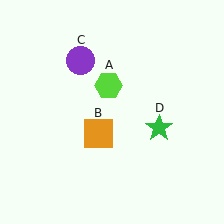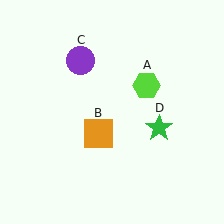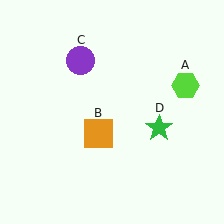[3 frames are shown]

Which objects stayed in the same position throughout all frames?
Orange square (object B) and purple circle (object C) and green star (object D) remained stationary.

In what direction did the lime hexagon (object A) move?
The lime hexagon (object A) moved right.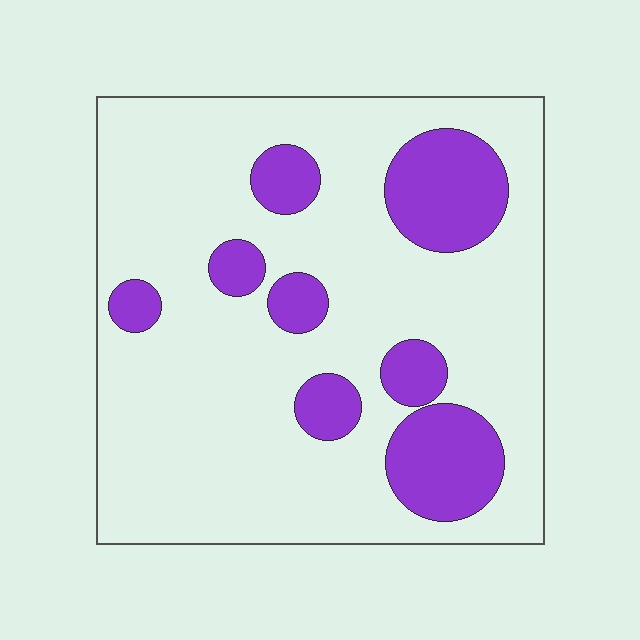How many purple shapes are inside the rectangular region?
8.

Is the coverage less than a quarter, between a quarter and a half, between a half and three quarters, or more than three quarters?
Less than a quarter.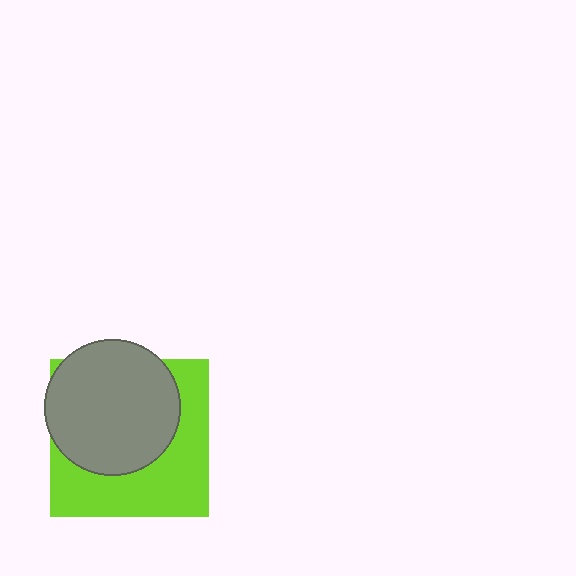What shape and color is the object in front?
The object in front is a gray circle.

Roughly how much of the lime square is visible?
About half of it is visible (roughly 48%).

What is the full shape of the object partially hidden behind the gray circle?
The partially hidden object is a lime square.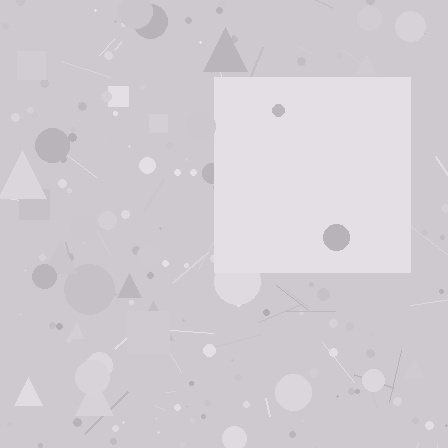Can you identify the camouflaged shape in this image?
The camouflaged shape is a square.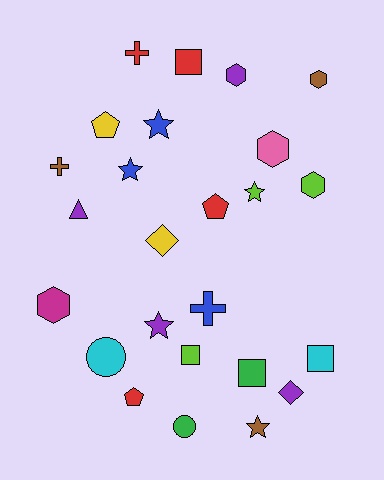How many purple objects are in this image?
There are 4 purple objects.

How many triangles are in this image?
There is 1 triangle.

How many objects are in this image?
There are 25 objects.